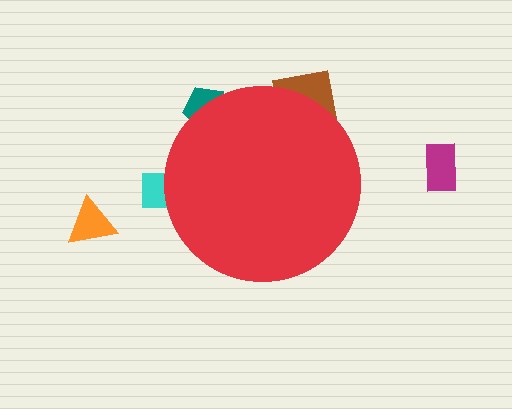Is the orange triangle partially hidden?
No, the orange triangle is fully visible.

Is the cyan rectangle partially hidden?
Yes, the cyan rectangle is partially hidden behind the red circle.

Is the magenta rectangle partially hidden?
No, the magenta rectangle is fully visible.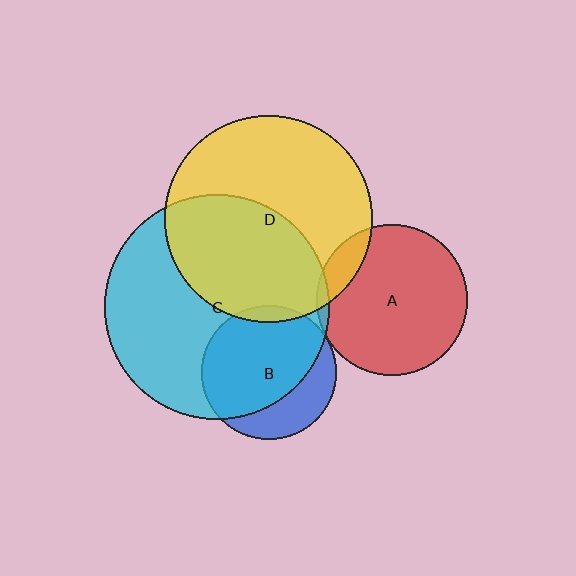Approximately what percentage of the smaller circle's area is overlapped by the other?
Approximately 5%.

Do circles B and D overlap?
Yes.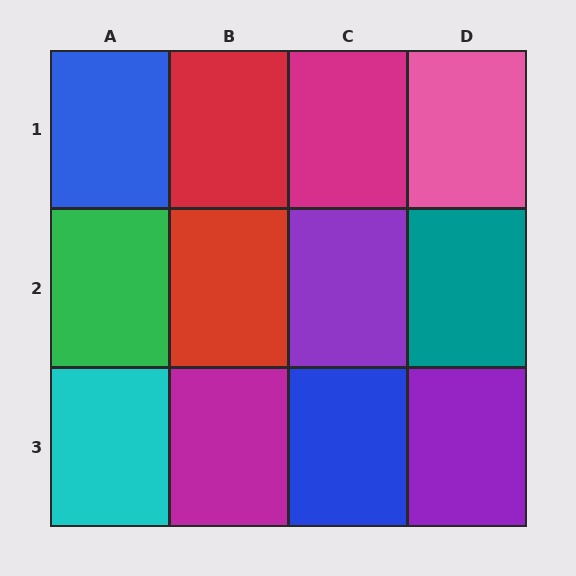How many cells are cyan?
1 cell is cyan.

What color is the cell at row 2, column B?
Red.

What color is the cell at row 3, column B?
Magenta.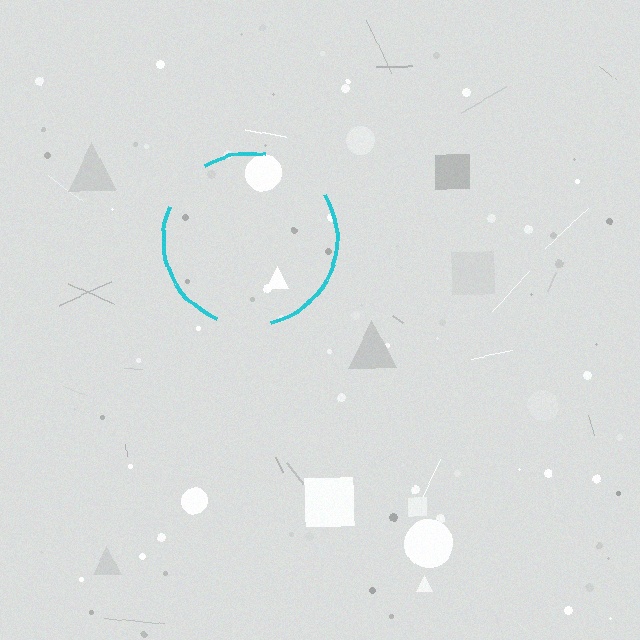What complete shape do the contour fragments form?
The contour fragments form a circle.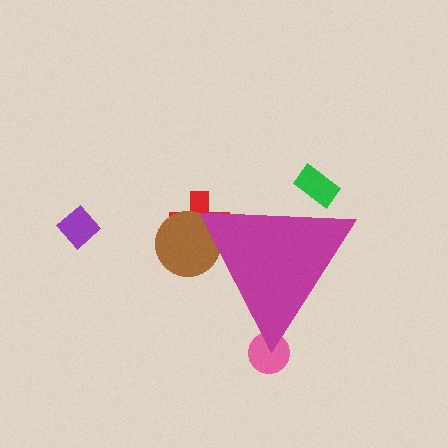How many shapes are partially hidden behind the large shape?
4 shapes are partially hidden.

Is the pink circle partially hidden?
Yes, the pink circle is partially hidden behind the magenta triangle.